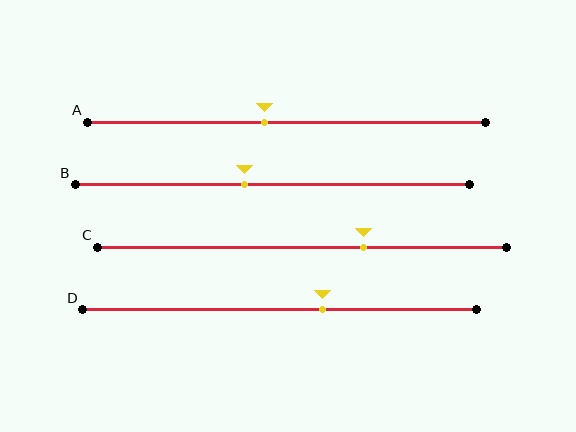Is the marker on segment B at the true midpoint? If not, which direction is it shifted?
No, the marker on segment B is shifted to the left by about 7% of the segment length.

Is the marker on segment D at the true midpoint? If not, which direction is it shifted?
No, the marker on segment D is shifted to the right by about 11% of the segment length.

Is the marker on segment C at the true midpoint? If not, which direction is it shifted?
No, the marker on segment C is shifted to the right by about 15% of the segment length.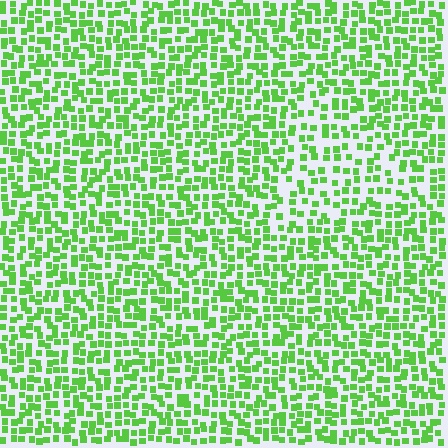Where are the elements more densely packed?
The elements are more densely packed outside the triangle boundary.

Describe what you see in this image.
The image contains small lime elements arranged at two different densities. A triangle-shaped region is visible where the elements are less densely packed than the surrounding area.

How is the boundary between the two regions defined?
The boundary is defined by a change in element density (approximately 1.6x ratio). All elements are the same color, size, and shape.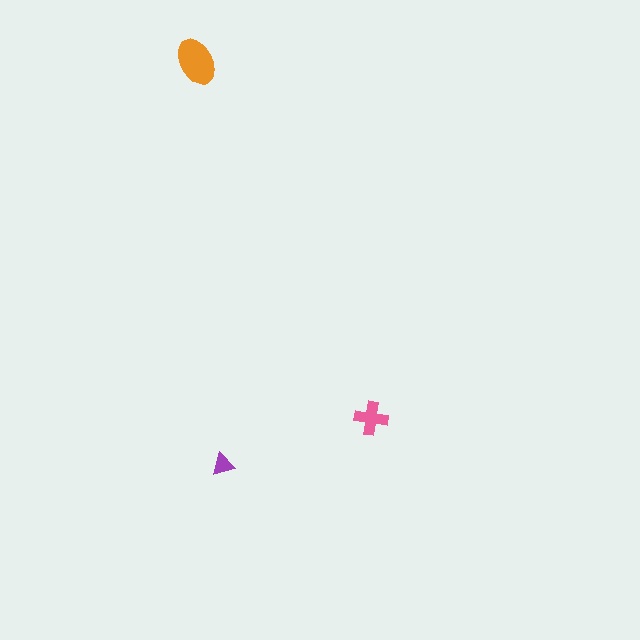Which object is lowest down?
The purple triangle is bottommost.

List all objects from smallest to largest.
The purple triangle, the pink cross, the orange ellipse.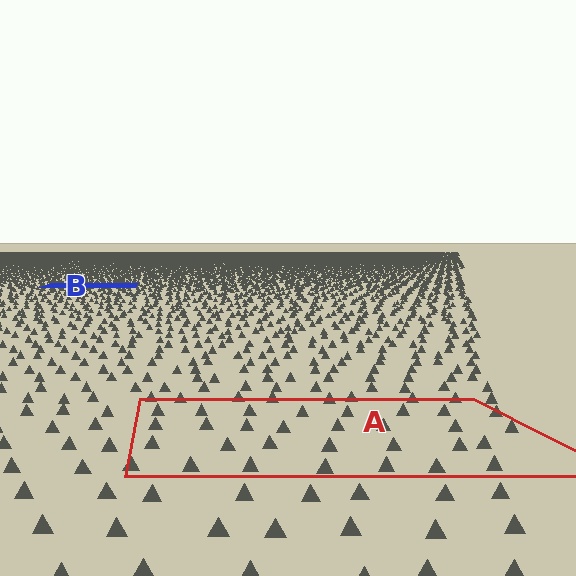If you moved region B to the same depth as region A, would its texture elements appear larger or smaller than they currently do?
They would appear larger. At a closer depth, the same texture elements are projected at a bigger on-screen size.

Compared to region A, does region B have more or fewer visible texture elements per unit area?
Region B has more texture elements per unit area — they are packed more densely because it is farther away.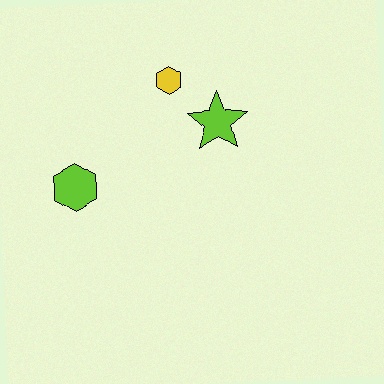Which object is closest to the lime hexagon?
The yellow hexagon is closest to the lime hexagon.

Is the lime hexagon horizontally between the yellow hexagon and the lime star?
No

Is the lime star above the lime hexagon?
Yes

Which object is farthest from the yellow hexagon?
The lime hexagon is farthest from the yellow hexagon.